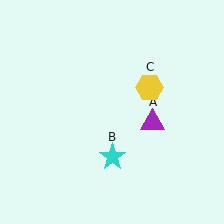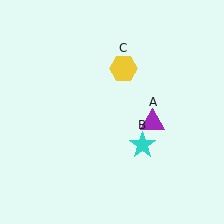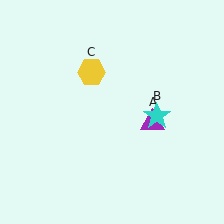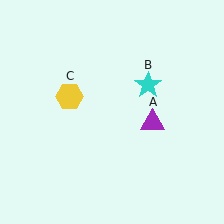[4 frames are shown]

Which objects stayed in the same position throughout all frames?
Purple triangle (object A) remained stationary.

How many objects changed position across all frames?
2 objects changed position: cyan star (object B), yellow hexagon (object C).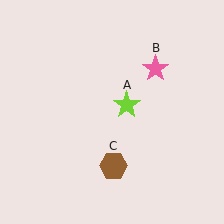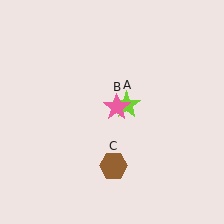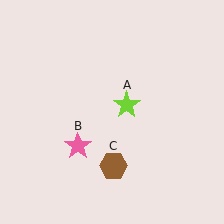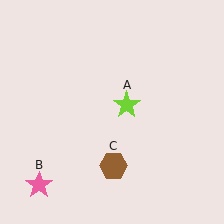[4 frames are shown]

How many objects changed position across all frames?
1 object changed position: pink star (object B).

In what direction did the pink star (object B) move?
The pink star (object B) moved down and to the left.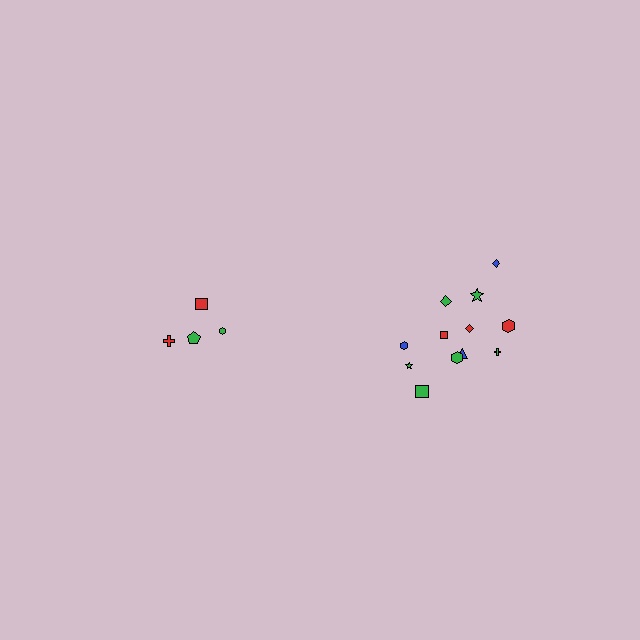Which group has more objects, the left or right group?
The right group.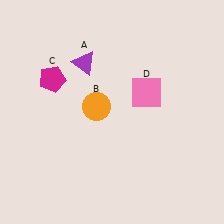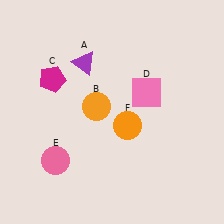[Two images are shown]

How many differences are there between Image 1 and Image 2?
There are 2 differences between the two images.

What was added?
A pink circle (E), an orange circle (F) were added in Image 2.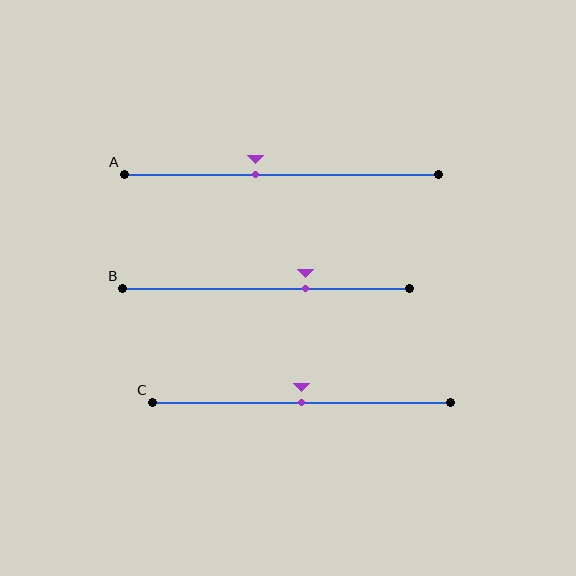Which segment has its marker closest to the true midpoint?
Segment C has its marker closest to the true midpoint.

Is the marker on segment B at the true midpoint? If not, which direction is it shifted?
No, the marker on segment B is shifted to the right by about 14% of the segment length.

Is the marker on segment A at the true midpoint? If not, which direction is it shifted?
No, the marker on segment A is shifted to the left by about 8% of the segment length.